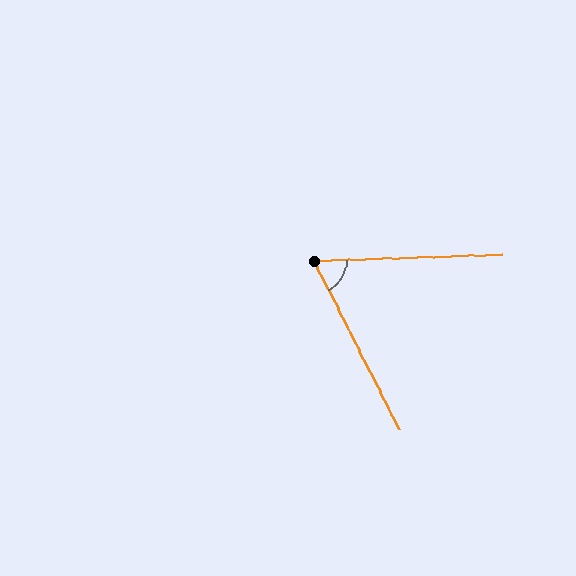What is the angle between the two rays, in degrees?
Approximately 65 degrees.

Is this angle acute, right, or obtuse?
It is acute.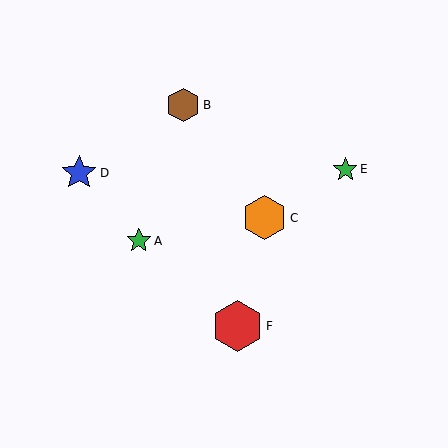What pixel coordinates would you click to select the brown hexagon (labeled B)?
Click at (183, 105) to select the brown hexagon B.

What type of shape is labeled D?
Shape D is a blue star.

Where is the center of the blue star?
The center of the blue star is at (79, 173).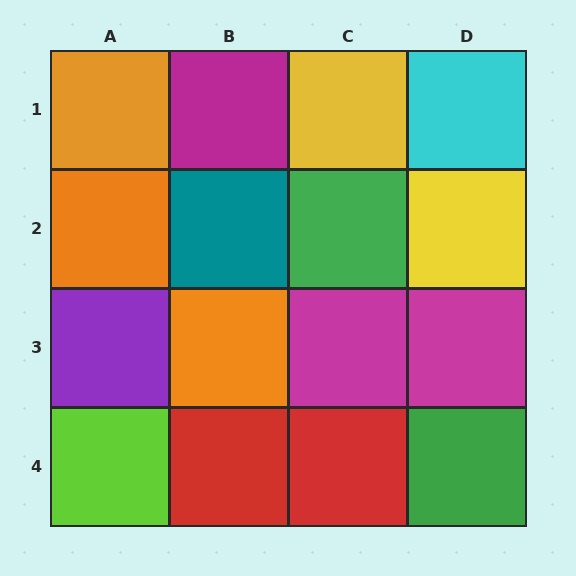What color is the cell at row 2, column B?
Teal.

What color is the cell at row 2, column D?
Yellow.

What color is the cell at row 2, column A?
Orange.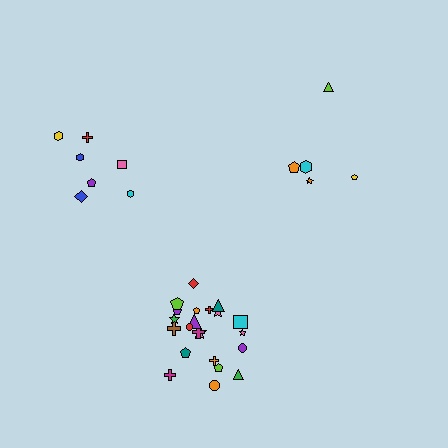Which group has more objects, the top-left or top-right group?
The top-left group.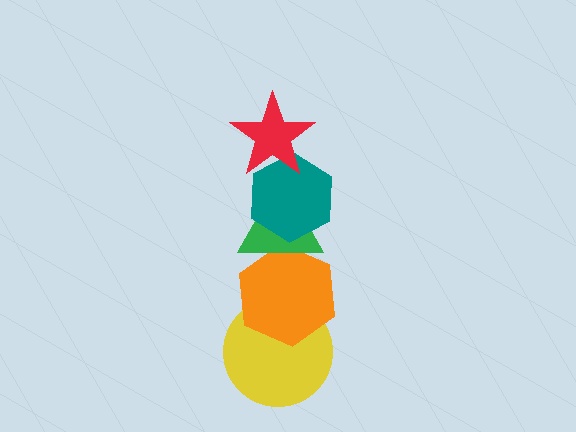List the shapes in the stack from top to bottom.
From top to bottom: the red star, the teal hexagon, the green triangle, the orange hexagon, the yellow circle.